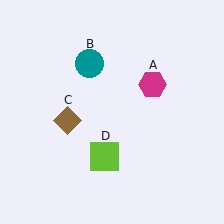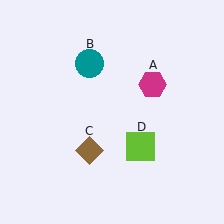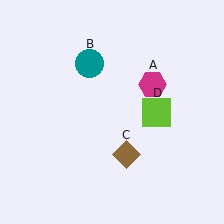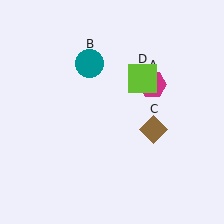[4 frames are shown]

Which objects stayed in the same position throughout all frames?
Magenta hexagon (object A) and teal circle (object B) remained stationary.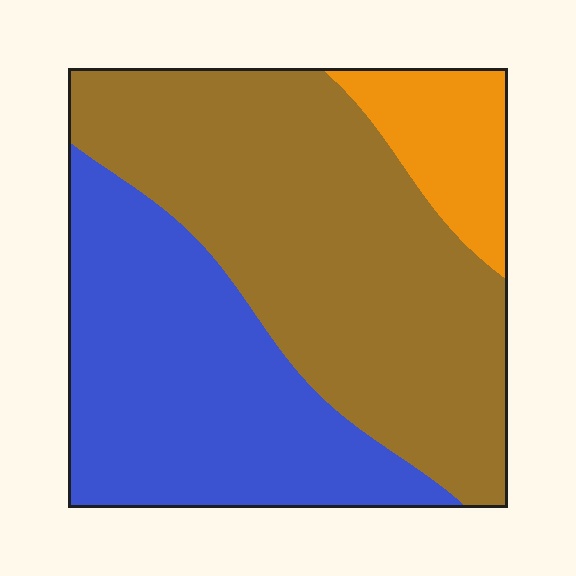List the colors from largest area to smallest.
From largest to smallest: brown, blue, orange.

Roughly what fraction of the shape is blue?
Blue covers roughly 40% of the shape.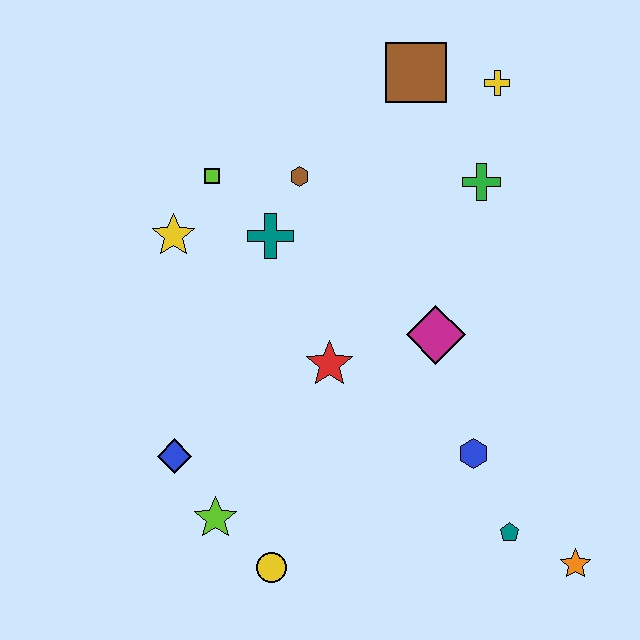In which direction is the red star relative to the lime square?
The red star is below the lime square.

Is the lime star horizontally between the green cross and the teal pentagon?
No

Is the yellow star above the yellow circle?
Yes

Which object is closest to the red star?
The magenta diamond is closest to the red star.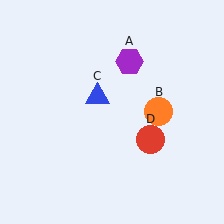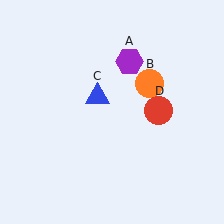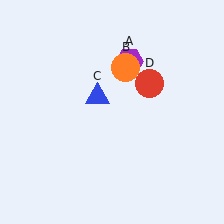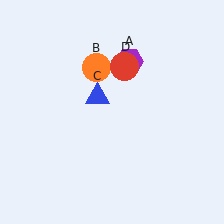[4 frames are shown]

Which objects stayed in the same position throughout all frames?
Purple hexagon (object A) and blue triangle (object C) remained stationary.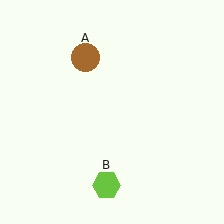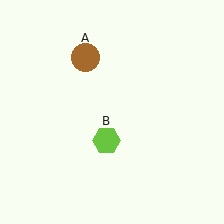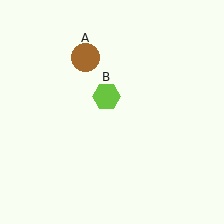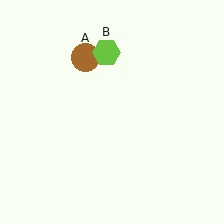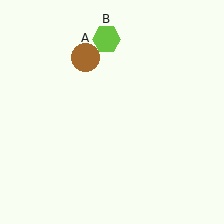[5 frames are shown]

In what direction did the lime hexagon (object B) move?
The lime hexagon (object B) moved up.